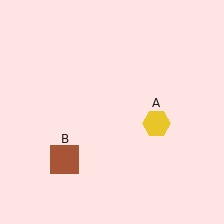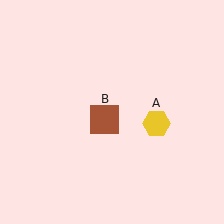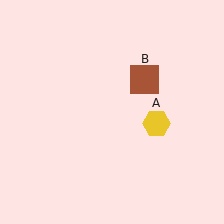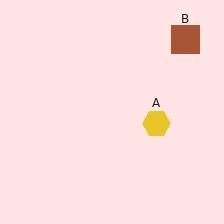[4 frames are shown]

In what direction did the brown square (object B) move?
The brown square (object B) moved up and to the right.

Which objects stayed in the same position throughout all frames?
Yellow hexagon (object A) remained stationary.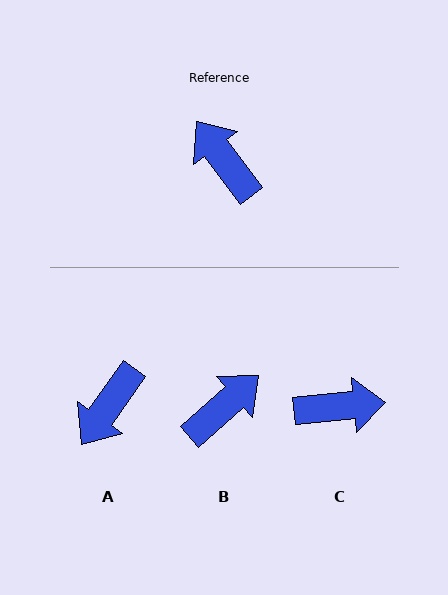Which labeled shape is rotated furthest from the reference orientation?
C, about 121 degrees away.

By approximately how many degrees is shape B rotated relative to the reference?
Approximately 85 degrees clockwise.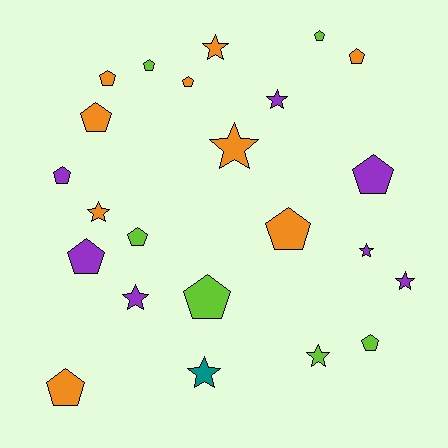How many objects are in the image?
There are 23 objects.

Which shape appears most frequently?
Pentagon, with 14 objects.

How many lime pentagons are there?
There are 5 lime pentagons.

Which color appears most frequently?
Orange, with 9 objects.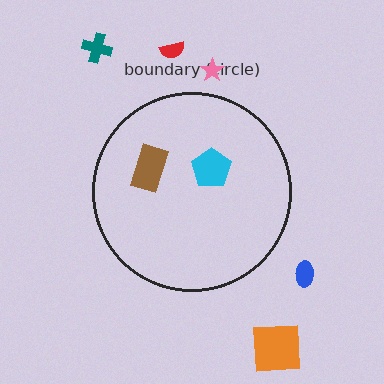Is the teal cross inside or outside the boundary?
Outside.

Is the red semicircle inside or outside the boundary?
Outside.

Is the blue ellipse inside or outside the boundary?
Outside.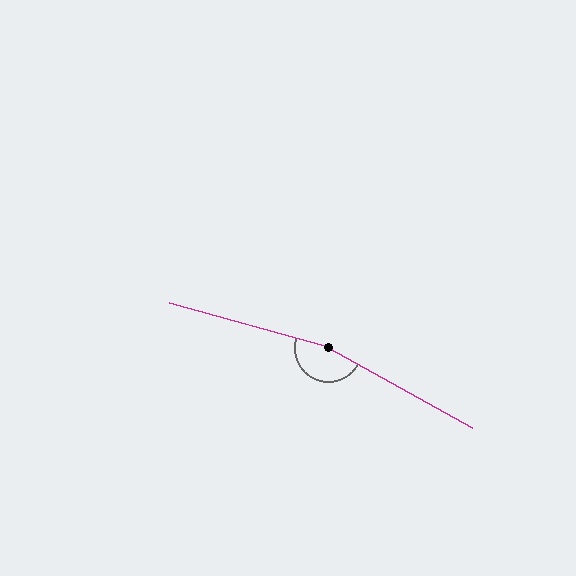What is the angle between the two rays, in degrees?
Approximately 166 degrees.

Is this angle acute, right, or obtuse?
It is obtuse.